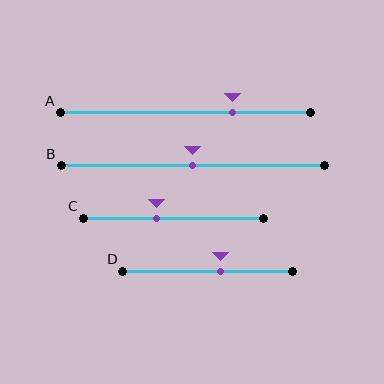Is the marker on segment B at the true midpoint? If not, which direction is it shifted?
Yes, the marker on segment B is at the true midpoint.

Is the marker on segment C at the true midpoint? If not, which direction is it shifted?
No, the marker on segment C is shifted to the left by about 9% of the segment length.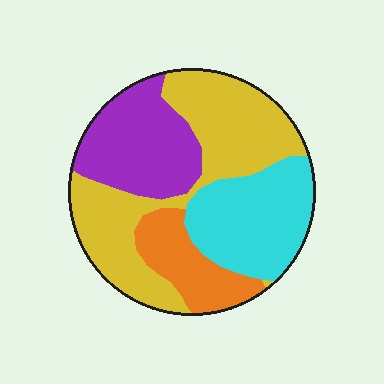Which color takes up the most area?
Yellow, at roughly 40%.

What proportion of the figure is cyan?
Cyan takes up about one quarter (1/4) of the figure.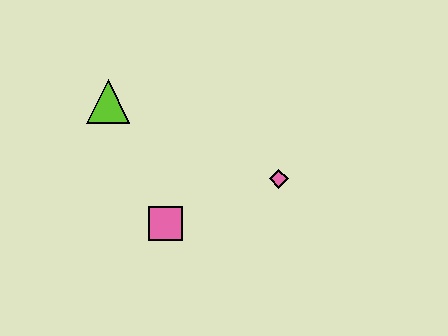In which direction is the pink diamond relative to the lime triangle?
The pink diamond is to the right of the lime triangle.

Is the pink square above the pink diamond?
No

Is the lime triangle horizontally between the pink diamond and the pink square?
No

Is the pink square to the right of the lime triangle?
Yes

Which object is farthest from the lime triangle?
The pink diamond is farthest from the lime triangle.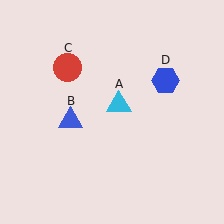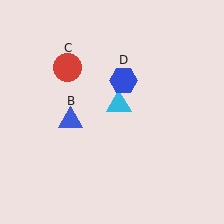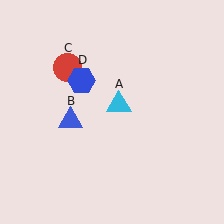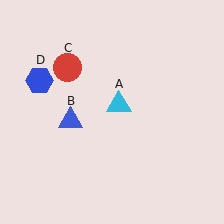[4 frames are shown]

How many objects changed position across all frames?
1 object changed position: blue hexagon (object D).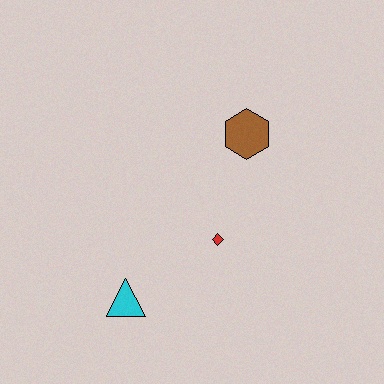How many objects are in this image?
There are 3 objects.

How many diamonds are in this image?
There is 1 diamond.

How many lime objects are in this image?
There are no lime objects.